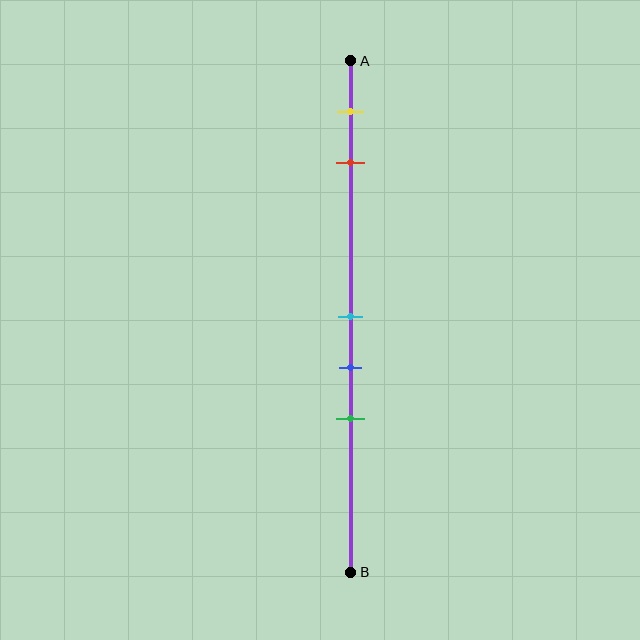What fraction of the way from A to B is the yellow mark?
The yellow mark is approximately 10% (0.1) of the way from A to B.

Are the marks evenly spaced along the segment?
No, the marks are not evenly spaced.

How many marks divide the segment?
There are 5 marks dividing the segment.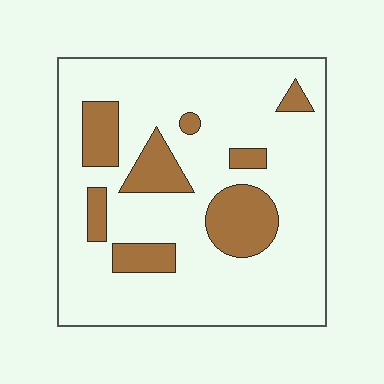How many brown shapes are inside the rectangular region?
8.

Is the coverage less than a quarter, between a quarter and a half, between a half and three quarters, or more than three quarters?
Less than a quarter.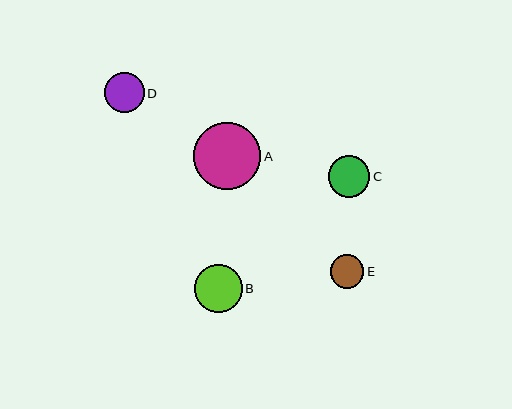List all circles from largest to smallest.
From largest to smallest: A, B, C, D, E.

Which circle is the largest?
Circle A is the largest with a size of approximately 67 pixels.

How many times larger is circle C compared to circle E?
Circle C is approximately 1.2 times the size of circle E.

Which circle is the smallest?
Circle E is the smallest with a size of approximately 33 pixels.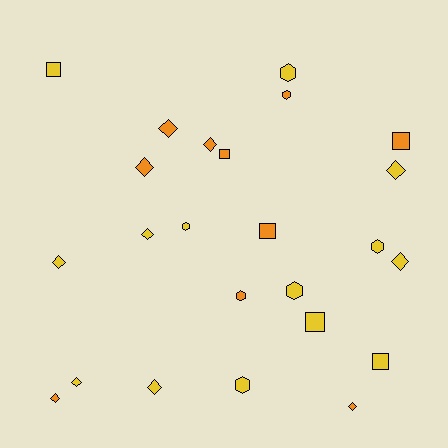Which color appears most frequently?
Yellow, with 14 objects.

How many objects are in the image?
There are 24 objects.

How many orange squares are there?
There are 3 orange squares.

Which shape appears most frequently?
Diamond, with 11 objects.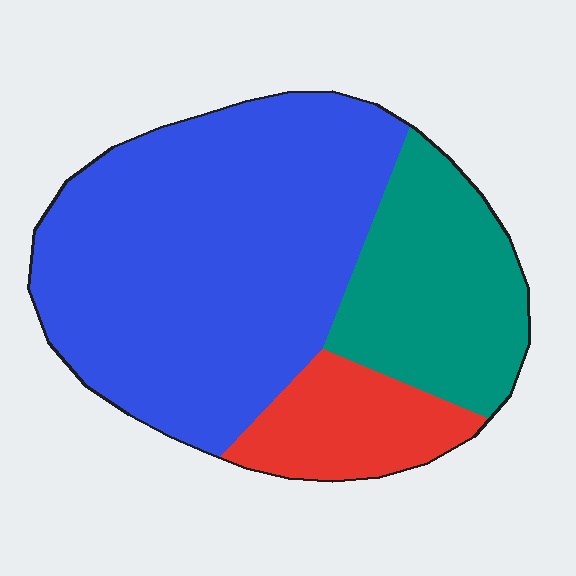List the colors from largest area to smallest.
From largest to smallest: blue, teal, red.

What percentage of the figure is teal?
Teal covers 25% of the figure.